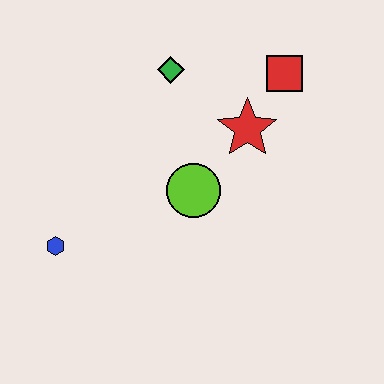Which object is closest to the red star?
The red square is closest to the red star.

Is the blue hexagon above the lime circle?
No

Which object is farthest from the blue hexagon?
The red square is farthest from the blue hexagon.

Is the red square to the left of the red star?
No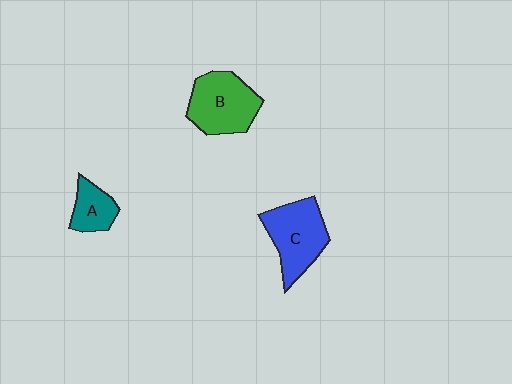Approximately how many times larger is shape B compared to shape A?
Approximately 1.9 times.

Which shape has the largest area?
Shape C (blue).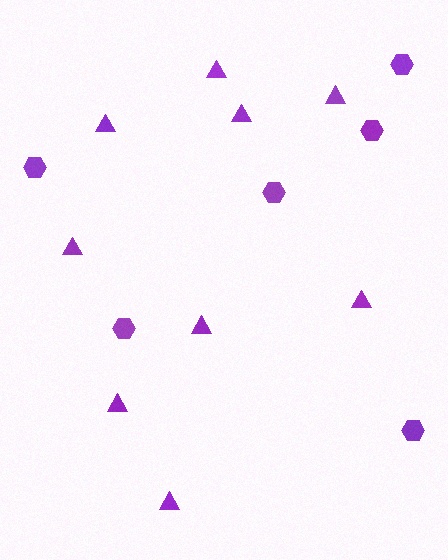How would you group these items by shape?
There are 2 groups: one group of triangles (9) and one group of hexagons (6).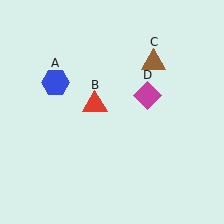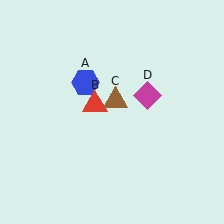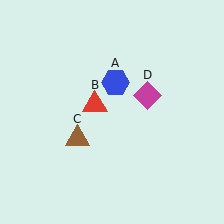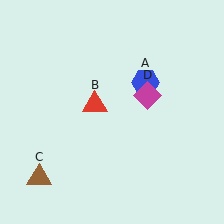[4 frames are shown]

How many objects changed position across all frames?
2 objects changed position: blue hexagon (object A), brown triangle (object C).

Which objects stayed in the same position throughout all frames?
Red triangle (object B) and magenta diamond (object D) remained stationary.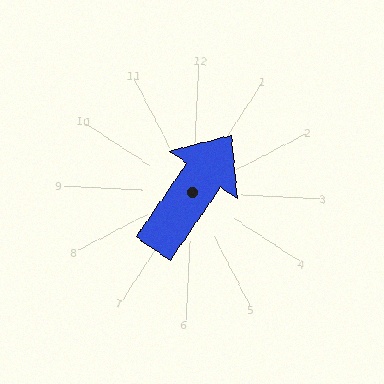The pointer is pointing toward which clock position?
Roughly 1 o'clock.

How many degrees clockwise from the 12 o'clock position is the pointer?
Approximately 32 degrees.